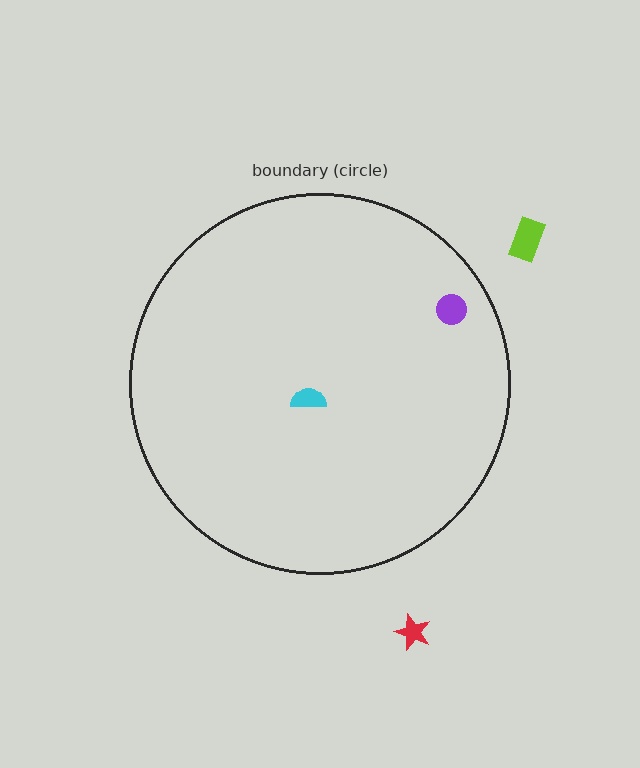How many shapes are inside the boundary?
2 inside, 2 outside.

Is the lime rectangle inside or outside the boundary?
Outside.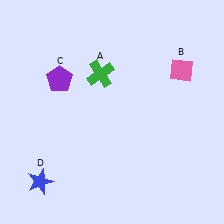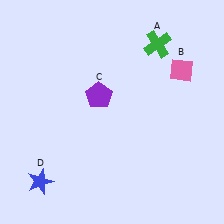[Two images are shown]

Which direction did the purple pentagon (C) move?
The purple pentagon (C) moved right.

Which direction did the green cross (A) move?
The green cross (A) moved right.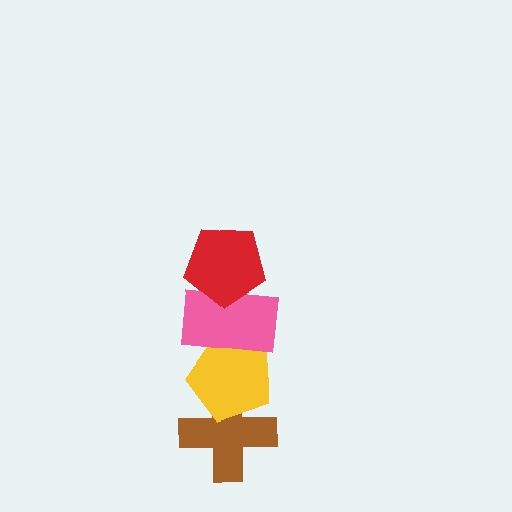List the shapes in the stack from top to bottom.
From top to bottom: the red pentagon, the pink rectangle, the yellow pentagon, the brown cross.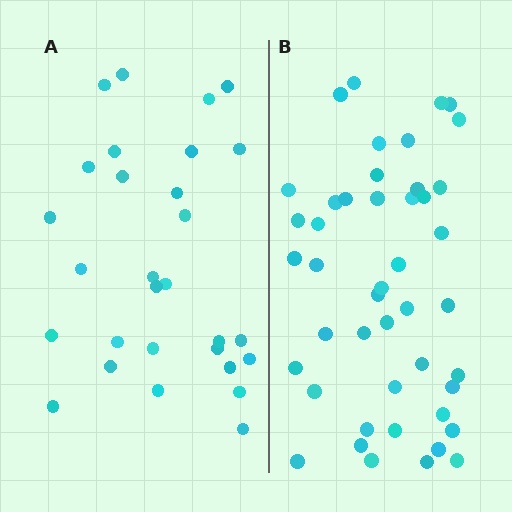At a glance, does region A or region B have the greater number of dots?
Region B (the right region) has more dots.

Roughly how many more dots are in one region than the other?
Region B has approximately 15 more dots than region A.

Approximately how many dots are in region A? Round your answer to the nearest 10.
About 30 dots. (The exact count is 29, which rounds to 30.)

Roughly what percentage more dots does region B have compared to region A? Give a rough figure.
About 55% more.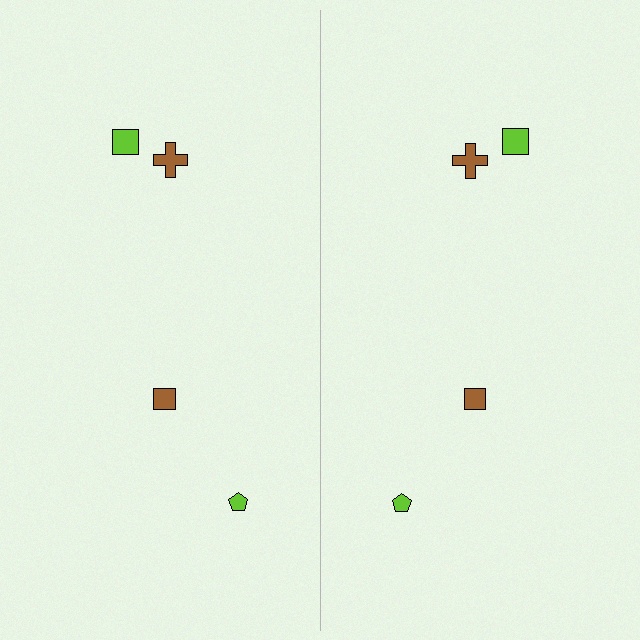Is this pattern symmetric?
Yes, this pattern has bilateral (reflection) symmetry.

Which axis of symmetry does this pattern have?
The pattern has a vertical axis of symmetry running through the center of the image.